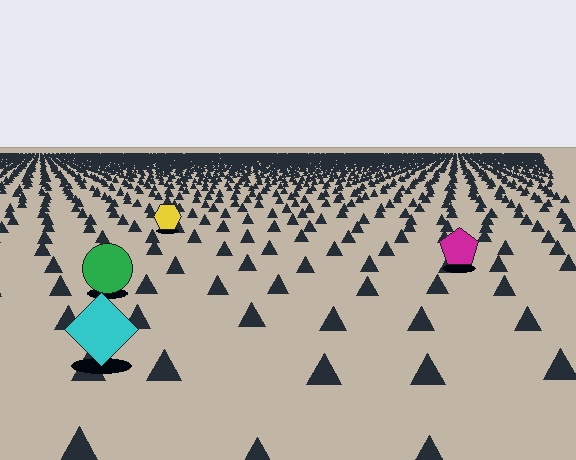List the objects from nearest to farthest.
From nearest to farthest: the cyan diamond, the green circle, the magenta pentagon, the yellow hexagon.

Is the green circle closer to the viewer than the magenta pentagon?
Yes. The green circle is closer — you can tell from the texture gradient: the ground texture is coarser near it.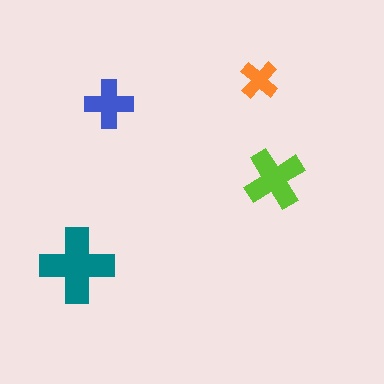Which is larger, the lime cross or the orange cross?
The lime one.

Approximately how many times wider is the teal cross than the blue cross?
About 1.5 times wider.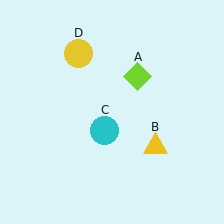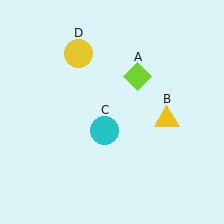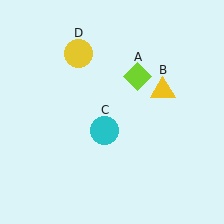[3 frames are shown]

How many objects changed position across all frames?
1 object changed position: yellow triangle (object B).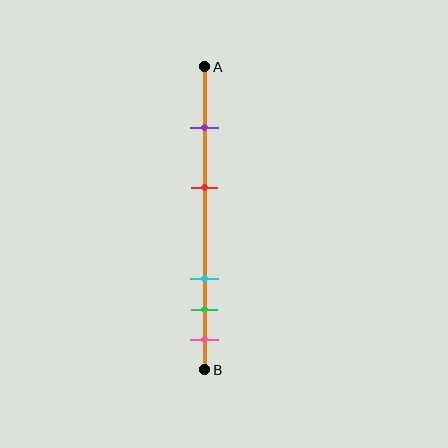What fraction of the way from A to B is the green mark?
The green mark is approximately 80% (0.8) of the way from A to B.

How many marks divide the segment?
There are 5 marks dividing the segment.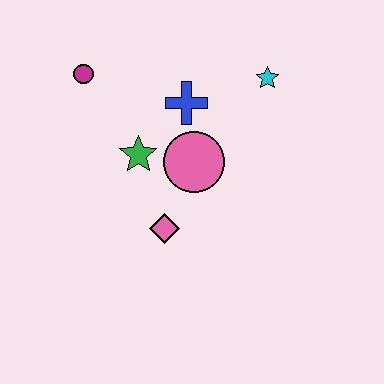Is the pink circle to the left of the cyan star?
Yes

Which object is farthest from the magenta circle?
The cyan star is farthest from the magenta circle.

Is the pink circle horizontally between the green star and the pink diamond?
No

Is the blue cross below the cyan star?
Yes